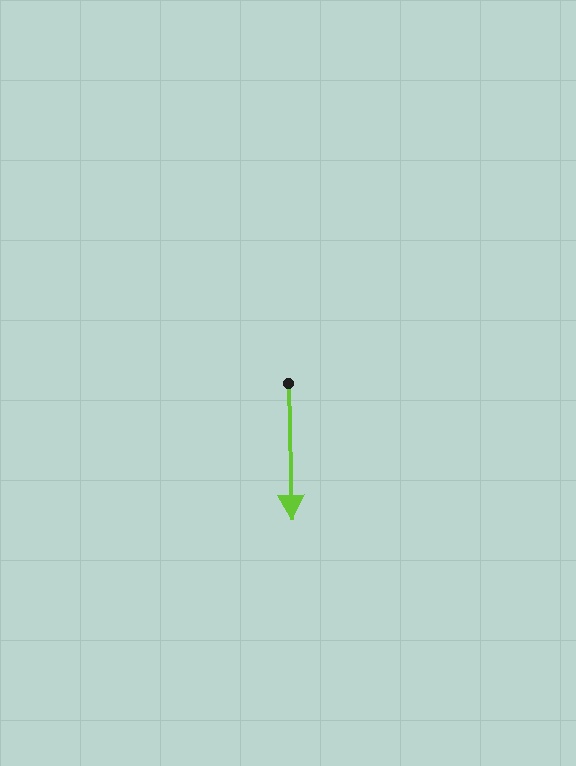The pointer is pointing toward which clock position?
Roughly 6 o'clock.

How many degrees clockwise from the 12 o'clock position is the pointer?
Approximately 179 degrees.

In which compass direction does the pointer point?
South.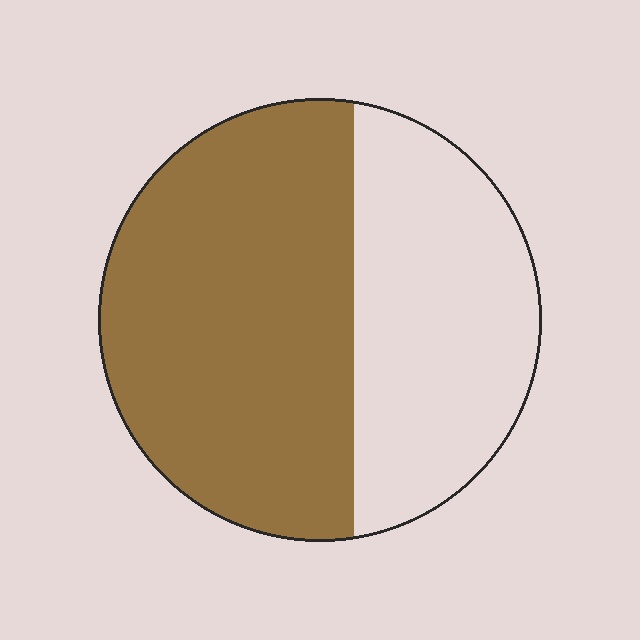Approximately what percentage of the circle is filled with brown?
Approximately 60%.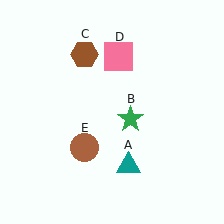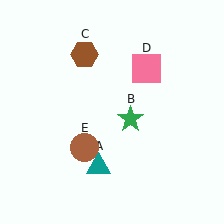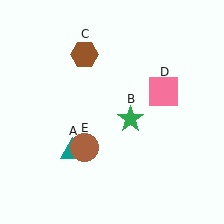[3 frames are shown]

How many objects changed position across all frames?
2 objects changed position: teal triangle (object A), pink square (object D).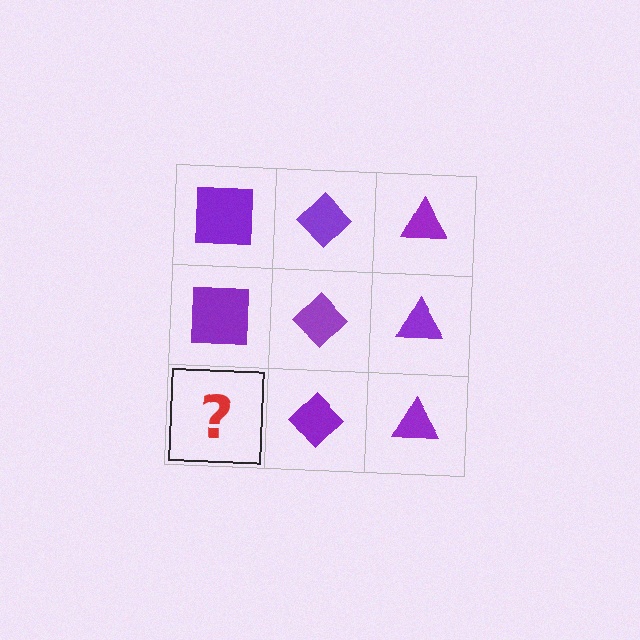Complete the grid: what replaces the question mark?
The question mark should be replaced with a purple square.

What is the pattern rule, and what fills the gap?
The rule is that each column has a consistent shape. The gap should be filled with a purple square.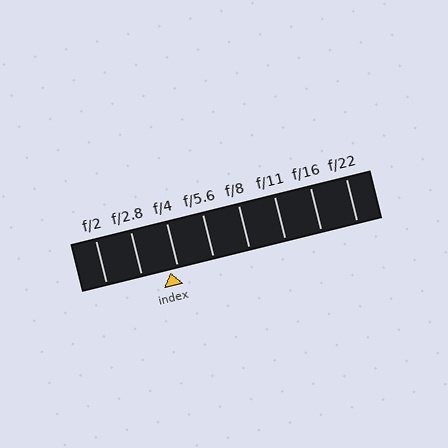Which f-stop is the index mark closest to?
The index mark is closest to f/4.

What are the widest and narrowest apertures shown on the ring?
The widest aperture shown is f/2 and the narrowest is f/22.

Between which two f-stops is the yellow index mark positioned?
The index mark is between f/2.8 and f/4.